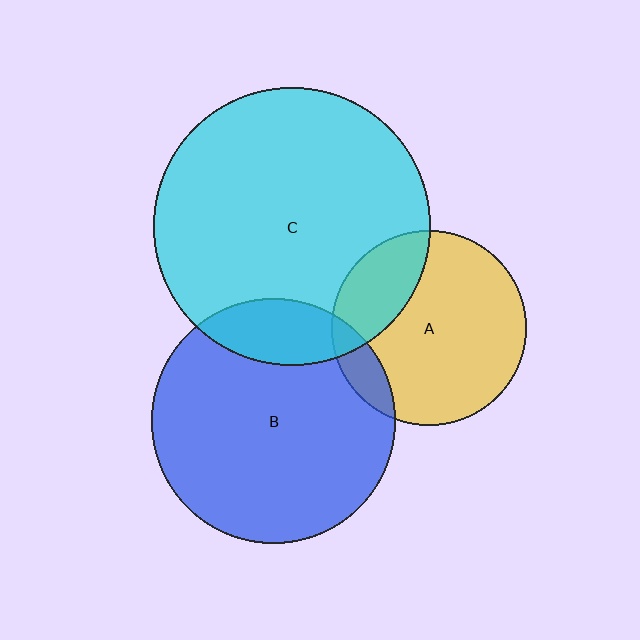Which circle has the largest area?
Circle C (cyan).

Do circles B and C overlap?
Yes.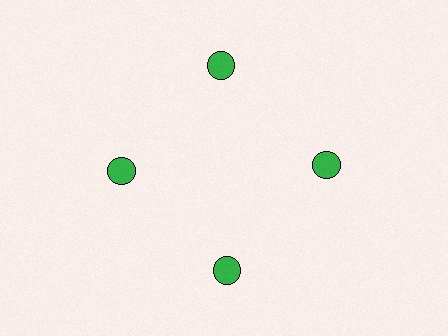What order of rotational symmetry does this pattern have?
This pattern has 4-fold rotational symmetry.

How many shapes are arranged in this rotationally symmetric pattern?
There are 4 shapes, arranged in 4 groups of 1.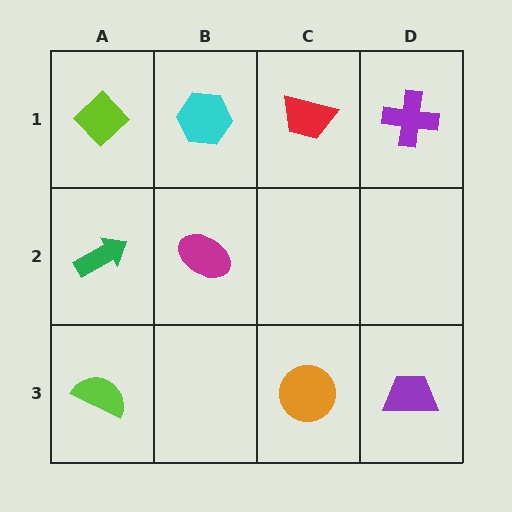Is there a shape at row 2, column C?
No, that cell is empty.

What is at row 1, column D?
A purple cross.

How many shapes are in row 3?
3 shapes.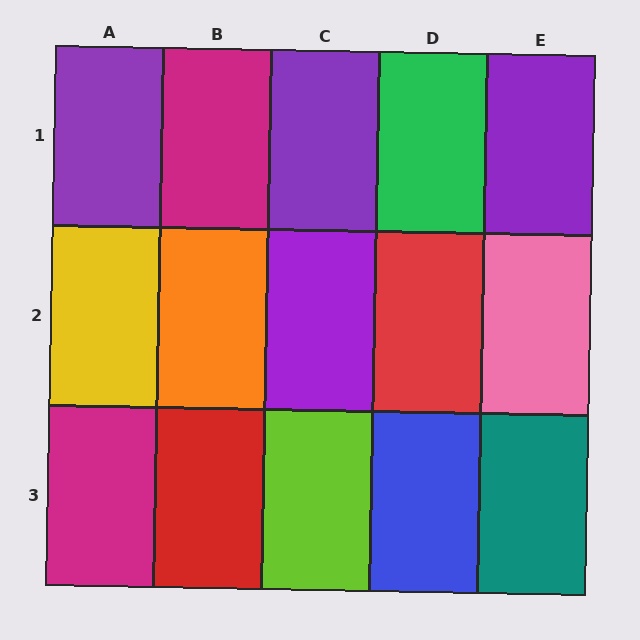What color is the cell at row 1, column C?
Purple.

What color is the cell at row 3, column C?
Lime.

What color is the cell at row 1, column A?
Purple.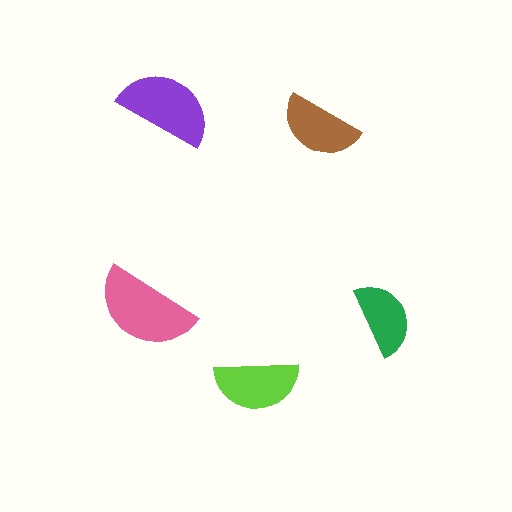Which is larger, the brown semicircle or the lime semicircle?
The lime one.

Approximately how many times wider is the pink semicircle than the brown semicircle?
About 1.5 times wider.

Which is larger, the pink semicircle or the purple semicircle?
The pink one.